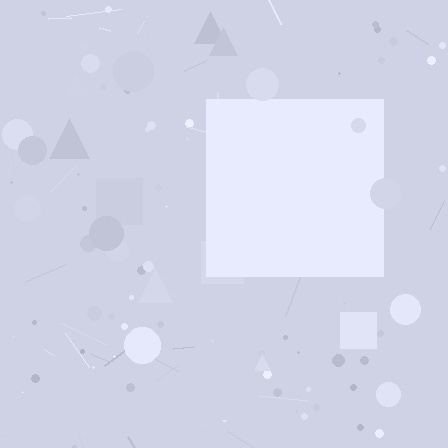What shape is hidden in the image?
A square is hidden in the image.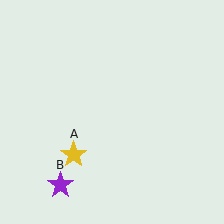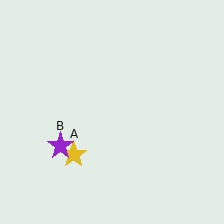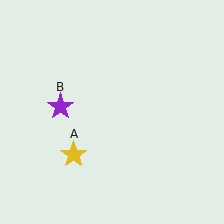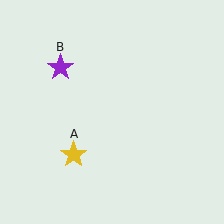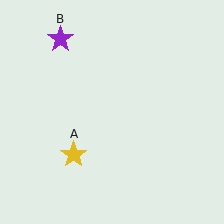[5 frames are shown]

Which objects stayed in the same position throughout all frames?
Yellow star (object A) remained stationary.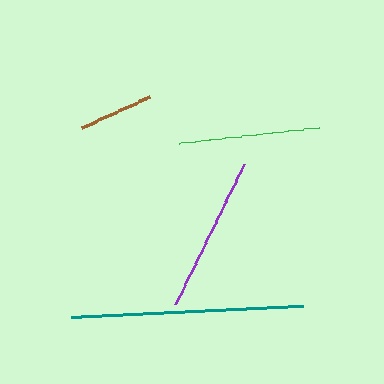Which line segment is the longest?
The teal line is the longest at approximately 232 pixels.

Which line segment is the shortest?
The brown line is the shortest at approximately 75 pixels.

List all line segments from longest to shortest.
From longest to shortest: teal, purple, green, brown.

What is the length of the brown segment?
The brown segment is approximately 75 pixels long.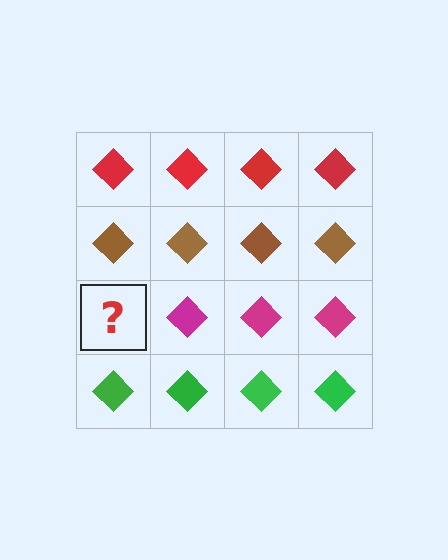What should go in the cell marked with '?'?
The missing cell should contain a magenta diamond.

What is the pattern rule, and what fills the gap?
The rule is that each row has a consistent color. The gap should be filled with a magenta diamond.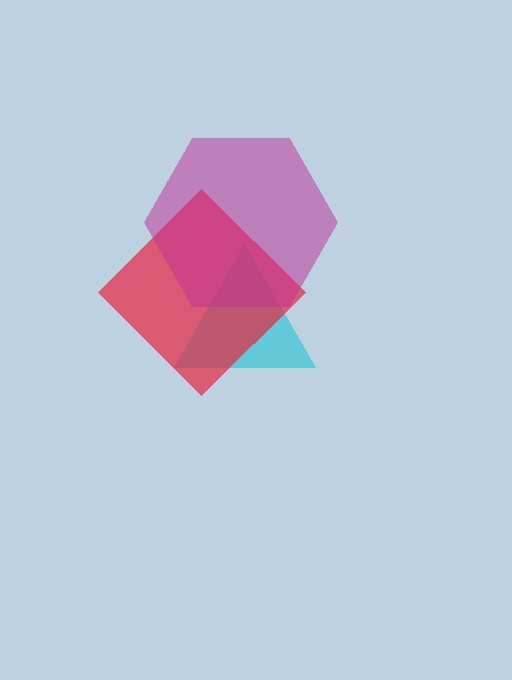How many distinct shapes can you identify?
There are 3 distinct shapes: a cyan triangle, a red diamond, a magenta hexagon.